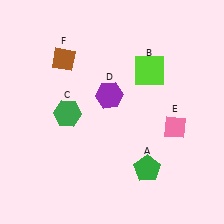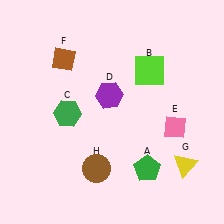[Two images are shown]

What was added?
A yellow triangle (G), a brown circle (H) were added in Image 2.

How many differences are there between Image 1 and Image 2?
There are 2 differences between the two images.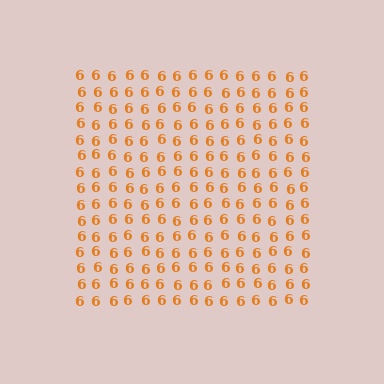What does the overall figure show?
The overall figure shows a square.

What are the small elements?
The small elements are digit 6's.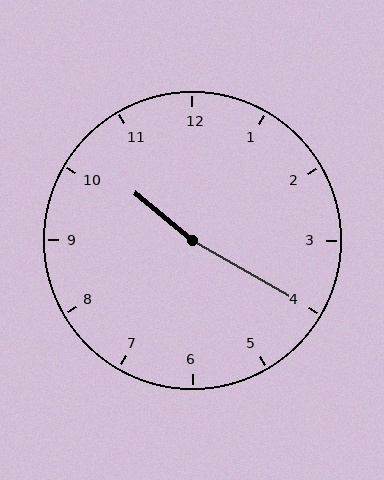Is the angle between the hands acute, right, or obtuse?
It is obtuse.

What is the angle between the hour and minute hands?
Approximately 170 degrees.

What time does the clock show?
10:20.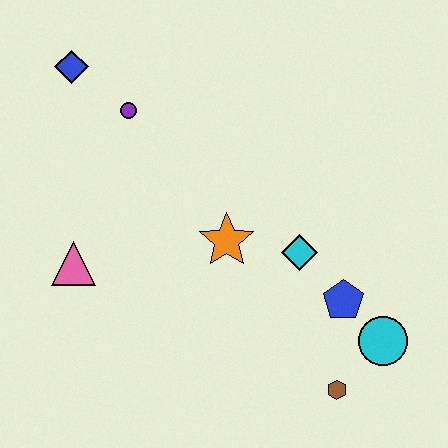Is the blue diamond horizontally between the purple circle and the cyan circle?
No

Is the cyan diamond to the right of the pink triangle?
Yes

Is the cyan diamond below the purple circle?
Yes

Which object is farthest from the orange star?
The blue diamond is farthest from the orange star.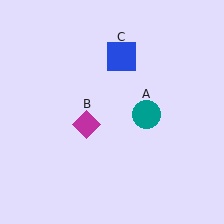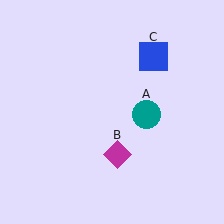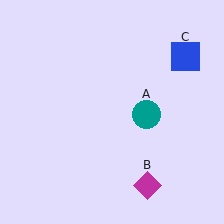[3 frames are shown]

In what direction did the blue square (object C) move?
The blue square (object C) moved right.